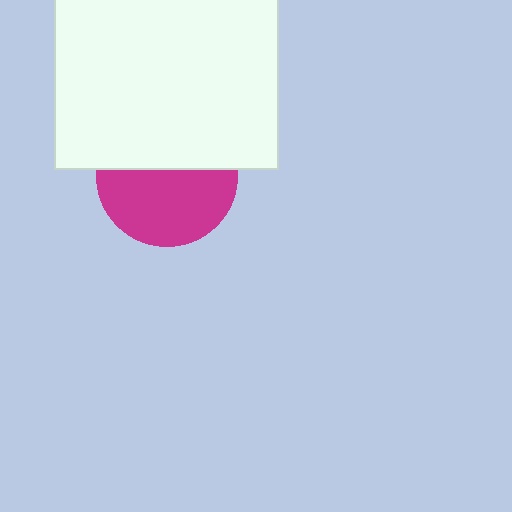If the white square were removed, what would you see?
You would see the complete magenta circle.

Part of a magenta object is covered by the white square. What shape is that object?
It is a circle.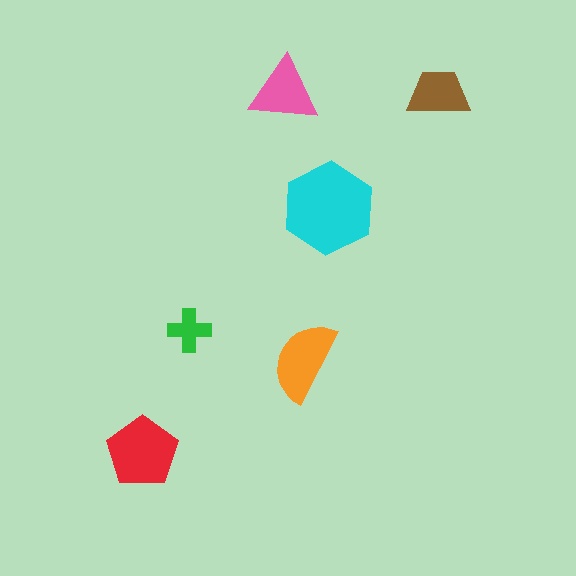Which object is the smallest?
The green cross.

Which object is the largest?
The cyan hexagon.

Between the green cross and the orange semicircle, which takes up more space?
The orange semicircle.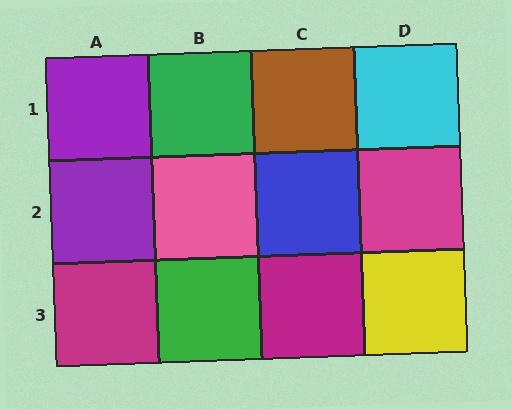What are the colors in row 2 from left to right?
Purple, pink, blue, magenta.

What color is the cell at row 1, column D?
Cyan.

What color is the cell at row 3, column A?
Magenta.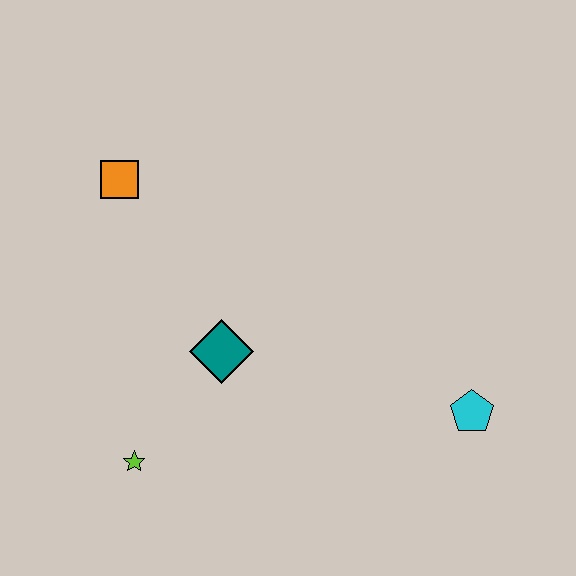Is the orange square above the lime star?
Yes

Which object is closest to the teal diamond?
The lime star is closest to the teal diamond.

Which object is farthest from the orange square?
The cyan pentagon is farthest from the orange square.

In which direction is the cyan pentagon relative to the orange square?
The cyan pentagon is to the right of the orange square.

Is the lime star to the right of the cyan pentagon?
No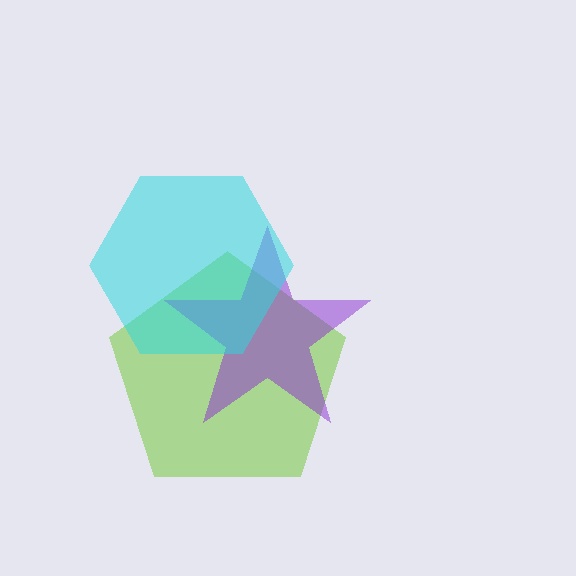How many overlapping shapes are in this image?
There are 3 overlapping shapes in the image.